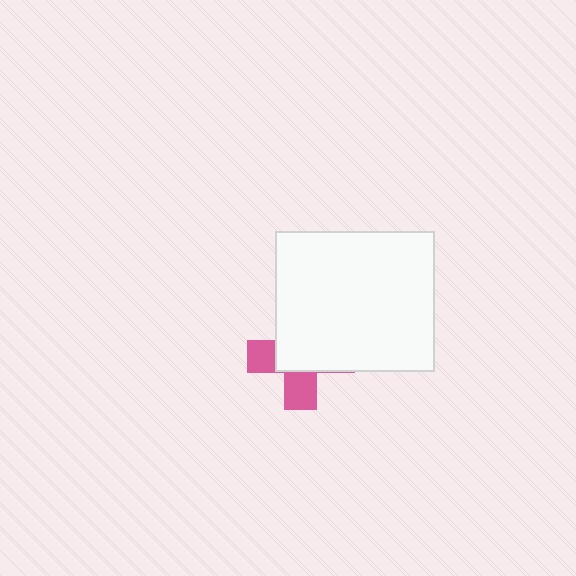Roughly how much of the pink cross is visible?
A small part of it is visible (roughly 38%).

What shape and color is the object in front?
The object in front is a white rectangle.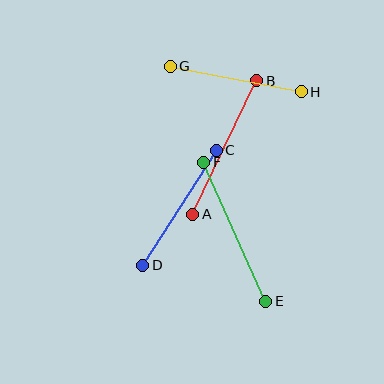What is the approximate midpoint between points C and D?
The midpoint is at approximately (179, 208) pixels.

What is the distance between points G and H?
The distance is approximately 133 pixels.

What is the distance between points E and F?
The distance is approximately 153 pixels.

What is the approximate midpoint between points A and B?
The midpoint is at approximately (225, 147) pixels.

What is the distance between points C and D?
The distance is approximately 136 pixels.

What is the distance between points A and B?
The distance is approximately 148 pixels.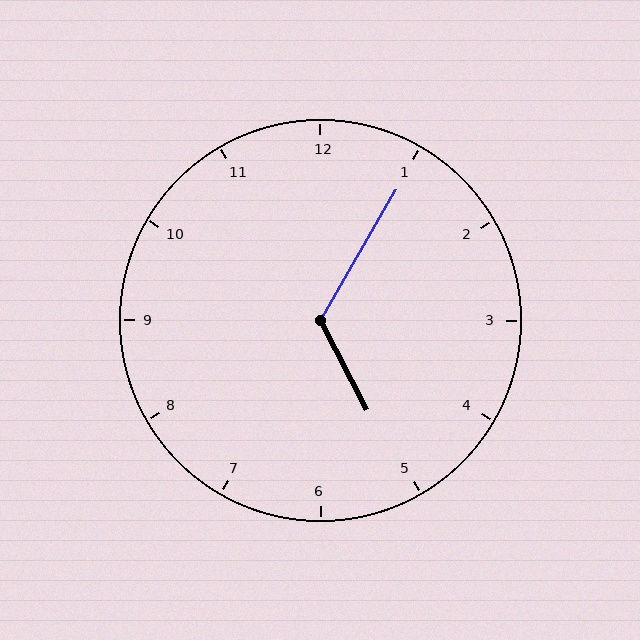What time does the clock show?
5:05.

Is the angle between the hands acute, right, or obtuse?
It is obtuse.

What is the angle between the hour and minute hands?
Approximately 122 degrees.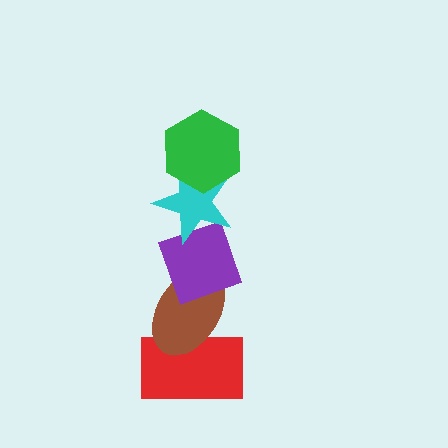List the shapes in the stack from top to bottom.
From top to bottom: the green hexagon, the cyan star, the purple diamond, the brown ellipse, the red rectangle.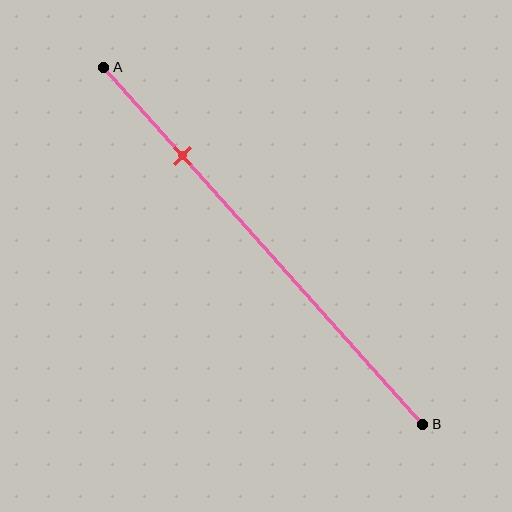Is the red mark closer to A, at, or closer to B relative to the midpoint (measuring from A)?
The red mark is closer to point A than the midpoint of segment AB.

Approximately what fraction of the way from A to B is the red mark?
The red mark is approximately 25% of the way from A to B.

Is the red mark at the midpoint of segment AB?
No, the mark is at about 25% from A, not at the 50% midpoint.